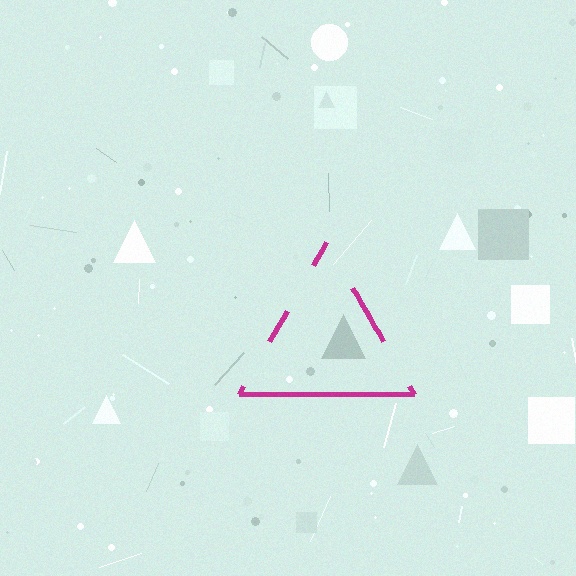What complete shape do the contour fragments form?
The contour fragments form a triangle.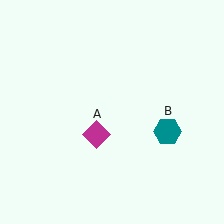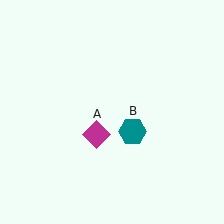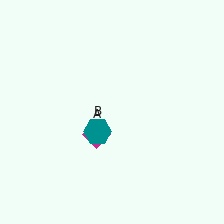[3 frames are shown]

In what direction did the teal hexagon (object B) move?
The teal hexagon (object B) moved left.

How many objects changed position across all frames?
1 object changed position: teal hexagon (object B).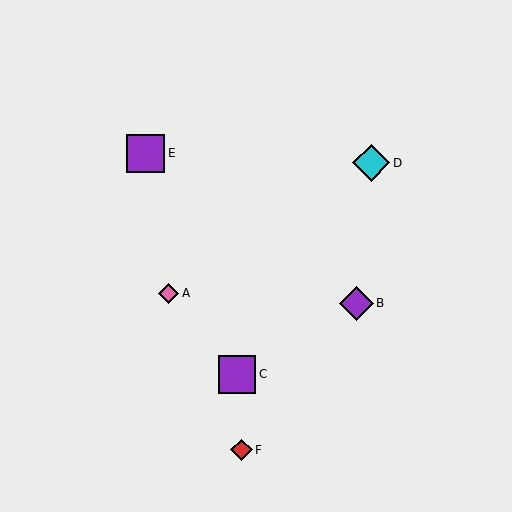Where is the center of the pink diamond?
The center of the pink diamond is at (169, 293).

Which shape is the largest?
The purple square (labeled E) is the largest.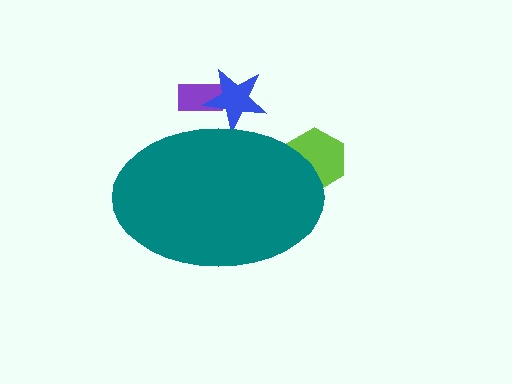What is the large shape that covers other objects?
A teal ellipse.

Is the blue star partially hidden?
Yes, the blue star is partially hidden behind the teal ellipse.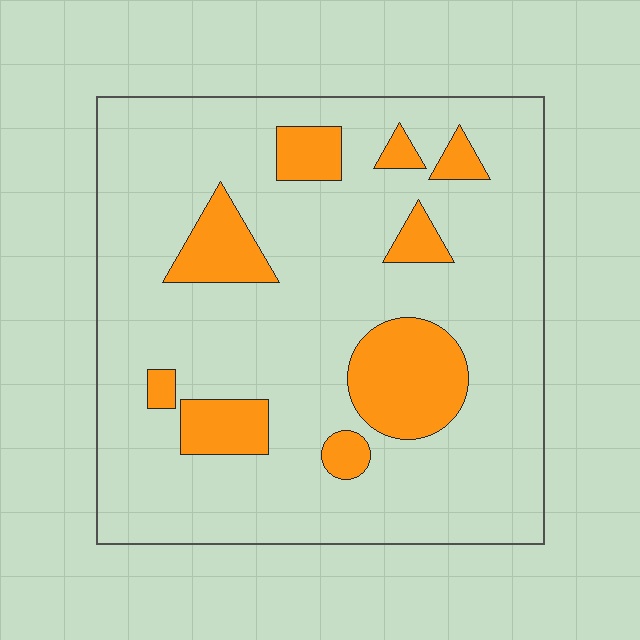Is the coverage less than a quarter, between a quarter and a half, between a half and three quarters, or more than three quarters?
Less than a quarter.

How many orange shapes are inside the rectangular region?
9.